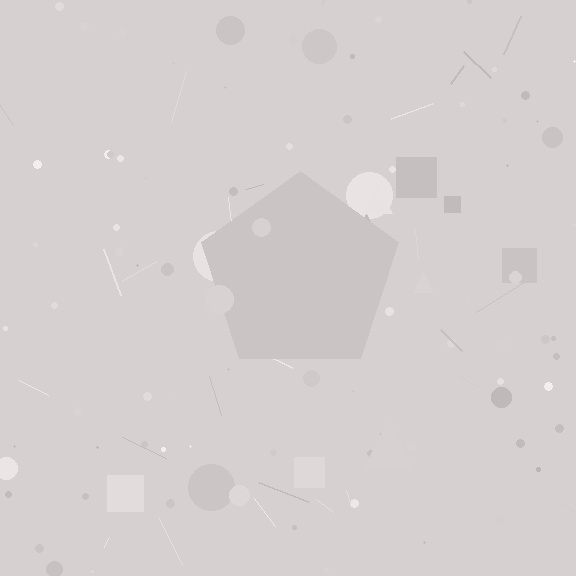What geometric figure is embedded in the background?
A pentagon is embedded in the background.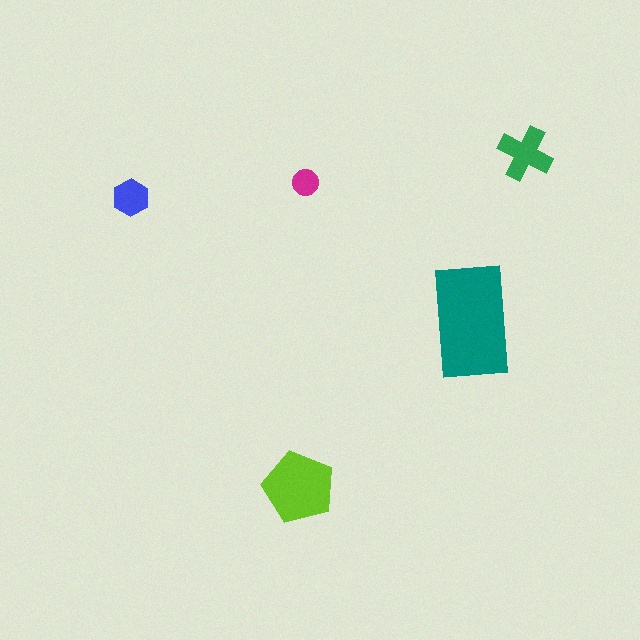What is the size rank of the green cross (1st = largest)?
3rd.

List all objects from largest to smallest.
The teal rectangle, the lime pentagon, the green cross, the blue hexagon, the magenta circle.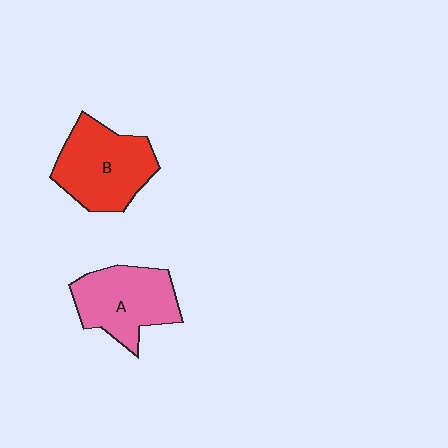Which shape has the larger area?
Shape B (red).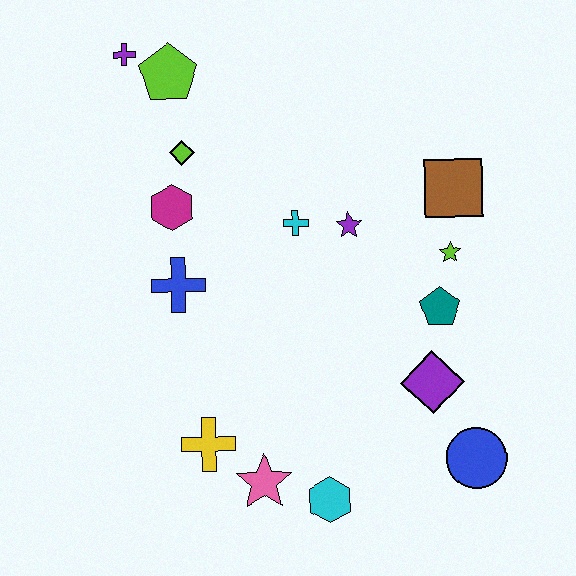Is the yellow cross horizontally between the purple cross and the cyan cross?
Yes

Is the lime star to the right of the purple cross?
Yes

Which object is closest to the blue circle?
The purple diamond is closest to the blue circle.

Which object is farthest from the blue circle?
The purple cross is farthest from the blue circle.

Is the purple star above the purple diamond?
Yes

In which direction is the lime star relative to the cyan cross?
The lime star is to the right of the cyan cross.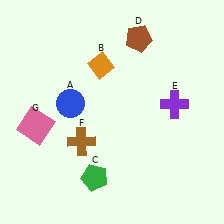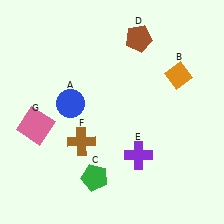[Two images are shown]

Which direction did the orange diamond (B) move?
The orange diamond (B) moved right.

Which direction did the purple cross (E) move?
The purple cross (E) moved down.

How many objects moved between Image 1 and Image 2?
2 objects moved between the two images.